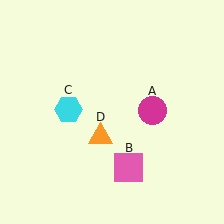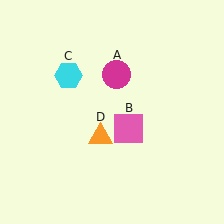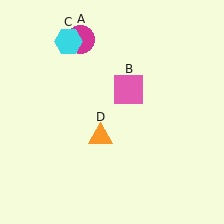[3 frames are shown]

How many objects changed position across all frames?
3 objects changed position: magenta circle (object A), pink square (object B), cyan hexagon (object C).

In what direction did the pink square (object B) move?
The pink square (object B) moved up.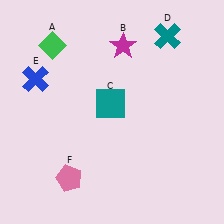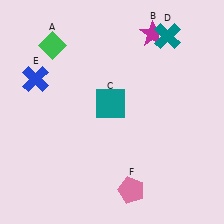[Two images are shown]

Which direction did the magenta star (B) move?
The magenta star (B) moved right.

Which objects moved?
The objects that moved are: the magenta star (B), the pink pentagon (F).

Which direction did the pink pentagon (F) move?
The pink pentagon (F) moved right.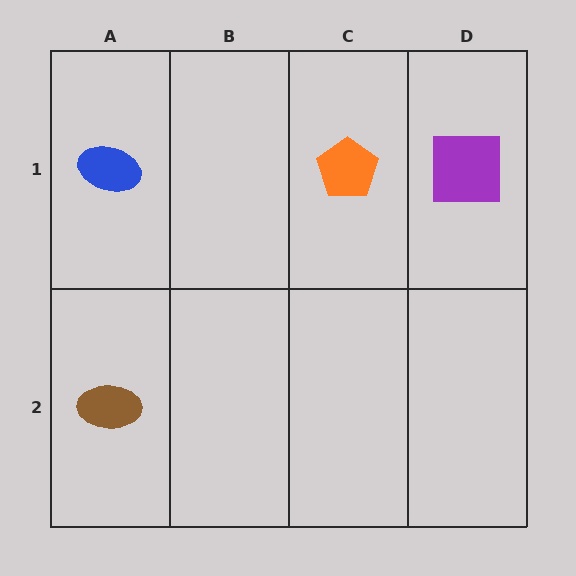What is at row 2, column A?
A brown ellipse.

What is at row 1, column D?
A purple square.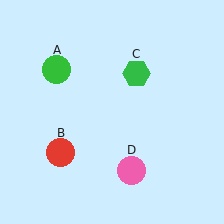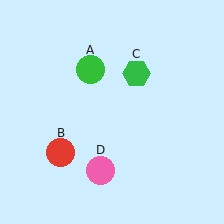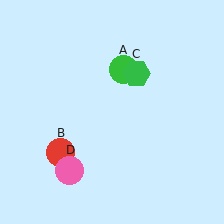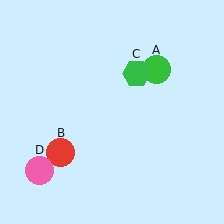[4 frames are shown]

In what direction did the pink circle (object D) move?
The pink circle (object D) moved left.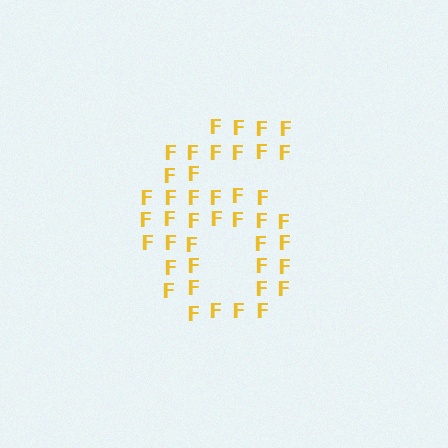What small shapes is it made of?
It is made of small letter F's.